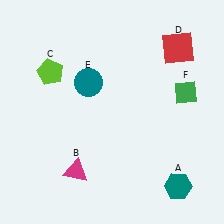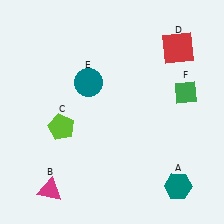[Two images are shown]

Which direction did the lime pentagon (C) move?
The lime pentagon (C) moved down.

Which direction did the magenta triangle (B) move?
The magenta triangle (B) moved left.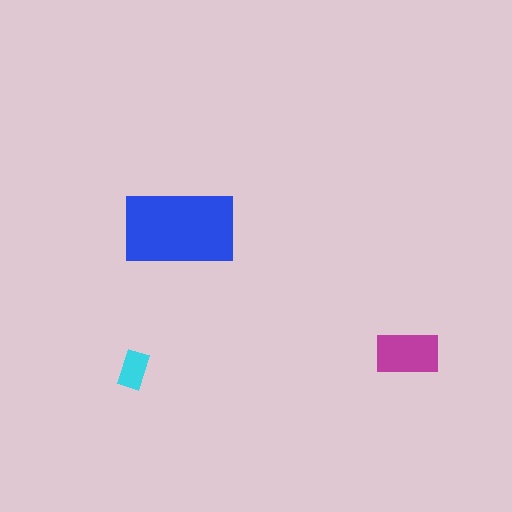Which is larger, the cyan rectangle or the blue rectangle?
The blue one.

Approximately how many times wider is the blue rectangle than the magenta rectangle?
About 2 times wider.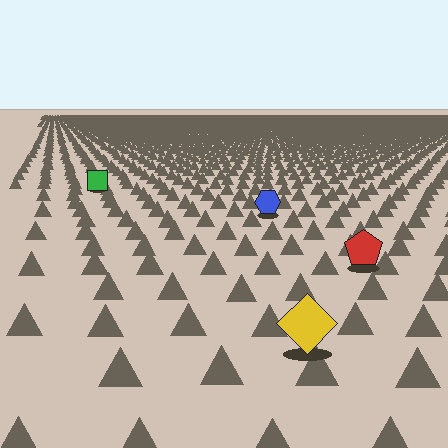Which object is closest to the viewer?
The yellow diamond is closest. The texture marks near it are larger and more spread out.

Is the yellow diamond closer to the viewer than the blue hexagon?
Yes. The yellow diamond is closer — you can tell from the texture gradient: the ground texture is coarser near it.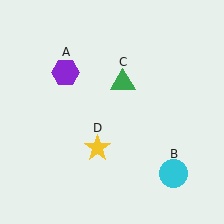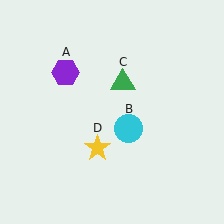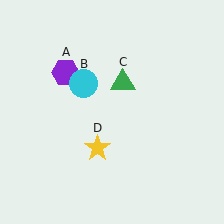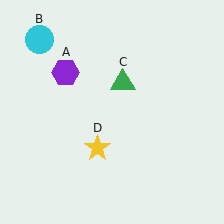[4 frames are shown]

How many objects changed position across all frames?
1 object changed position: cyan circle (object B).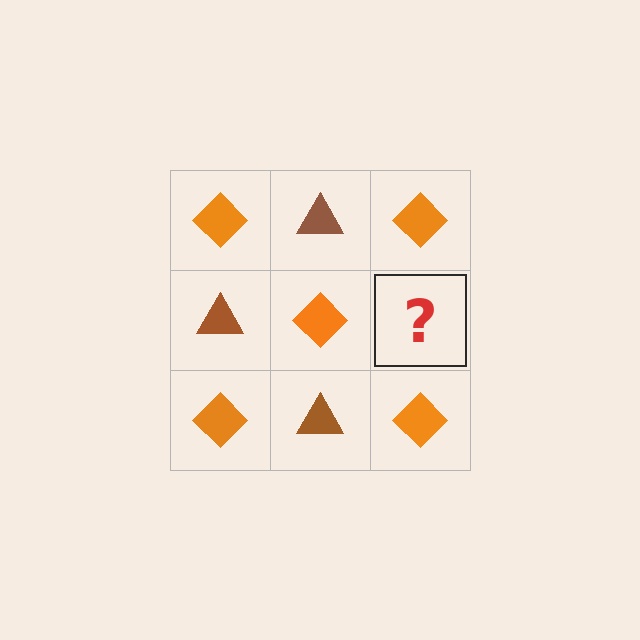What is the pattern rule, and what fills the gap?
The rule is that it alternates orange diamond and brown triangle in a checkerboard pattern. The gap should be filled with a brown triangle.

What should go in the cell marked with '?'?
The missing cell should contain a brown triangle.